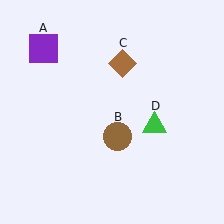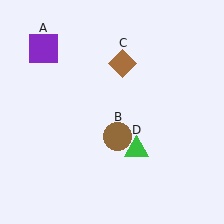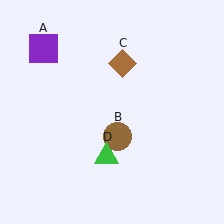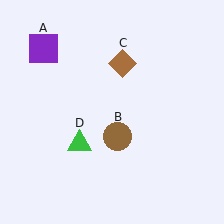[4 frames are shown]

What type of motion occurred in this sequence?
The green triangle (object D) rotated clockwise around the center of the scene.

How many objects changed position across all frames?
1 object changed position: green triangle (object D).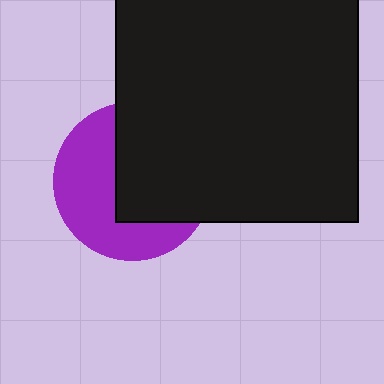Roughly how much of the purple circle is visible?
About half of it is visible (roughly 49%).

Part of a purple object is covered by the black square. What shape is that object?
It is a circle.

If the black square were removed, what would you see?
You would see the complete purple circle.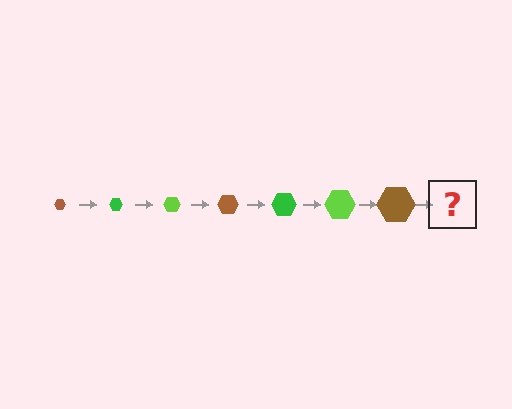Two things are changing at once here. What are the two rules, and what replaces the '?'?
The two rules are that the hexagon grows larger each step and the color cycles through brown, green, and lime. The '?' should be a green hexagon, larger than the previous one.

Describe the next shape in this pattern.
It should be a green hexagon, larger than the previous one.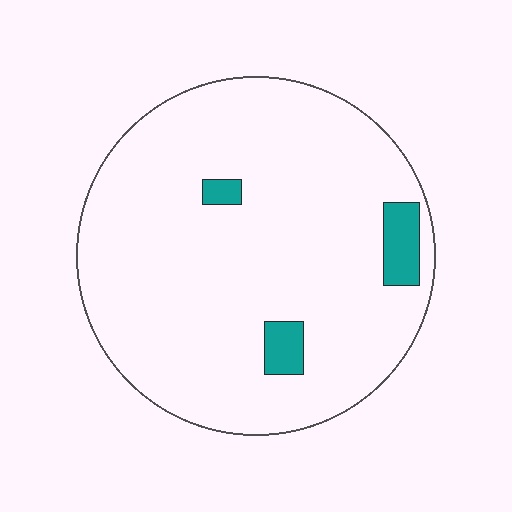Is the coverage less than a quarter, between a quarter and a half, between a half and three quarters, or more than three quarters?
Less than a quarter.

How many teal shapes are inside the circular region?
3.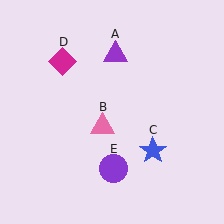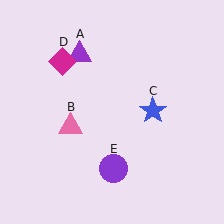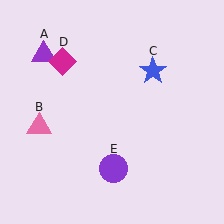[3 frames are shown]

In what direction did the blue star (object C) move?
The blue star (object C) moved up.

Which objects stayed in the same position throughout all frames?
Magenta diamond (object D) and purple circle (object E) remained stationary.